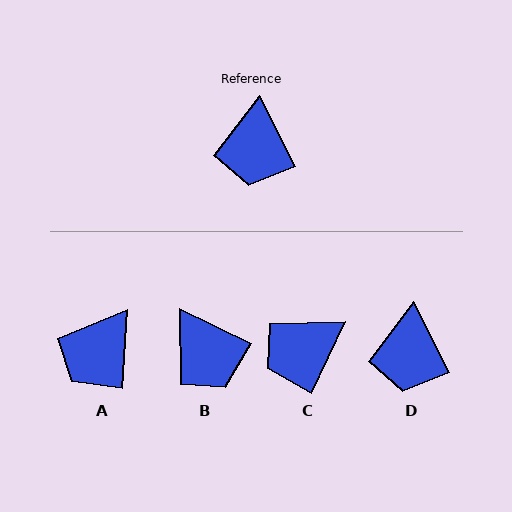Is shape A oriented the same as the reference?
No, it is off by about 31 degrees.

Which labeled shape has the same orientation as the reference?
D.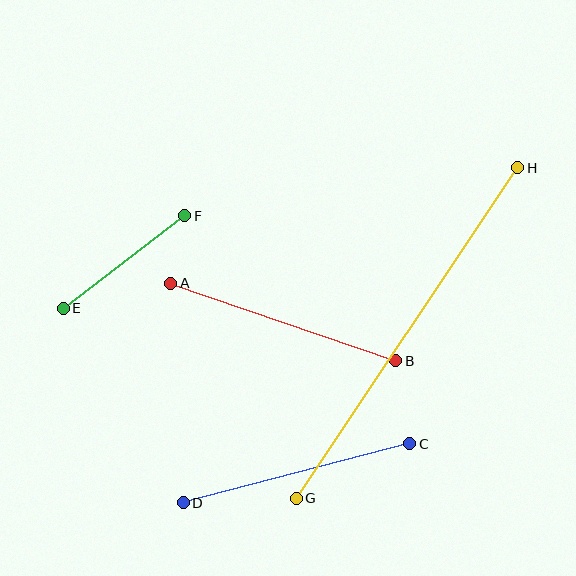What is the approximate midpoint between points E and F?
The midpoint is at approximately (124, 262) pixels.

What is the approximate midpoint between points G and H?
The midpoint is at approximately (407, 333) pixels.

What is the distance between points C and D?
The distance is approximately 234 pixels.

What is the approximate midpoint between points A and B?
The midpoint is at approximately (283, 322) pixels.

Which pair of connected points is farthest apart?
Points G and H are farthest apart.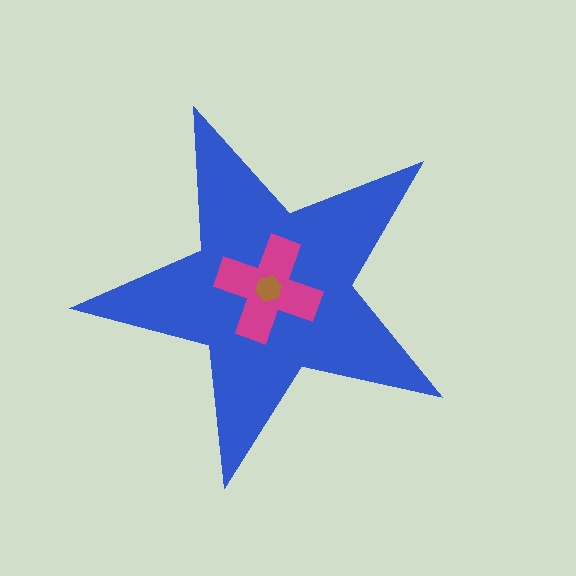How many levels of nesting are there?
3.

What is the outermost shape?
The blue star.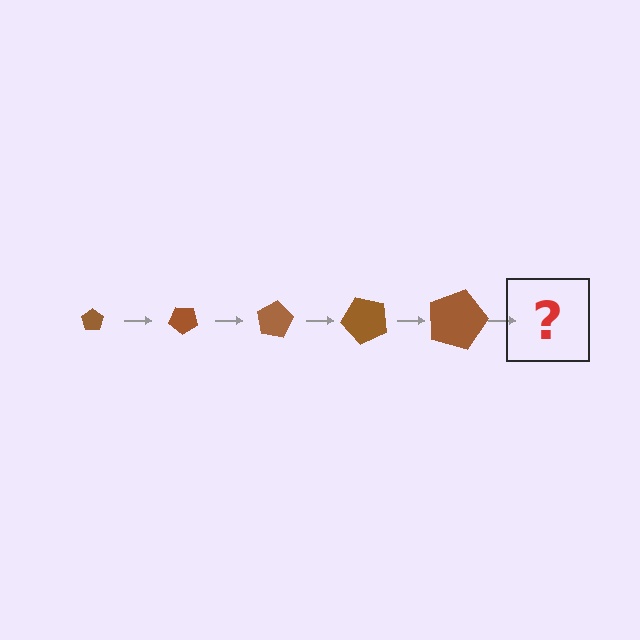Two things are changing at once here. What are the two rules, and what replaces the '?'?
The two rules are that the pentagon grows larger each step and it rotates 40 degrees each step. The '?' should be a pentagon, larger than the previous one and rotated 200 degrees from the start.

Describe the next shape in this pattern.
It should be a pentagon, larger than the previous one and rotated 200 degrees from the start.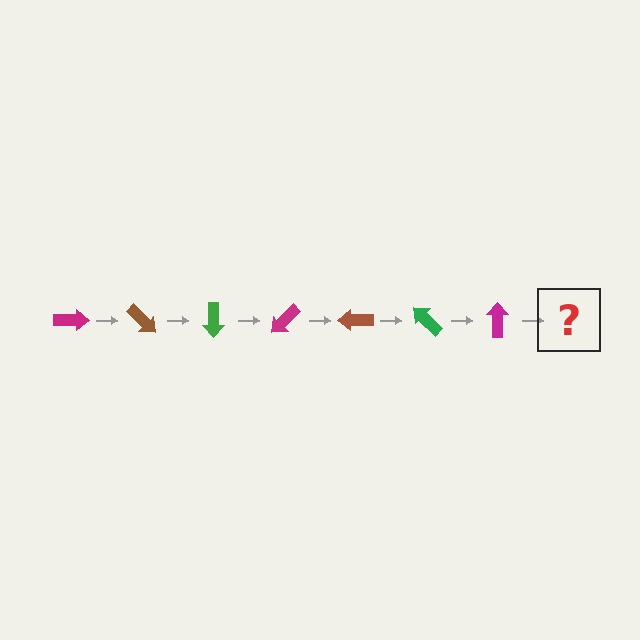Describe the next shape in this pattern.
It should be a brown arrow, rotated 315 degrees from the start.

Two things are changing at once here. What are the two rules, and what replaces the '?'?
The two rules are that it rotates 45 degrees each step and the color cycles through magenta, brown, and green. The '?' should be a brown arrow, rotated 315 degrees from the start.